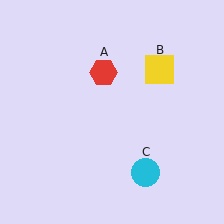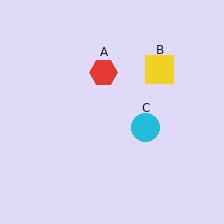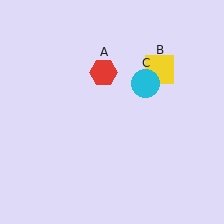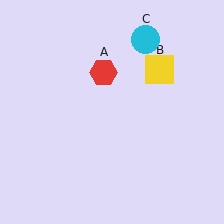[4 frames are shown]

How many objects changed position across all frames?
1 object changed position: cyan circle (object C).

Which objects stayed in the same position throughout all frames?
Red hexagon (object A) and yellow square (object B) remained stationary.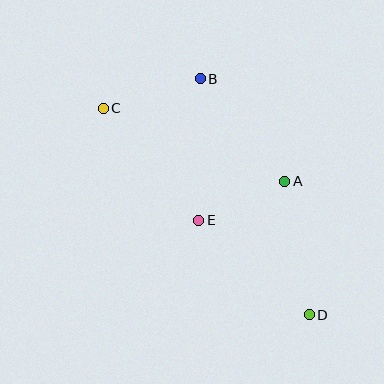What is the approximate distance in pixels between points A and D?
The distance between A and D is approximately 136 pixels.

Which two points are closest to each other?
Points A and E are closest to each other.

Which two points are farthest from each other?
Points C and D are farthest from each other.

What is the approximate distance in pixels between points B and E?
The distance between B and E is approximately 141 pixels.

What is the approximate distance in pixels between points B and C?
The distance between B and C is approximately 102 pixels.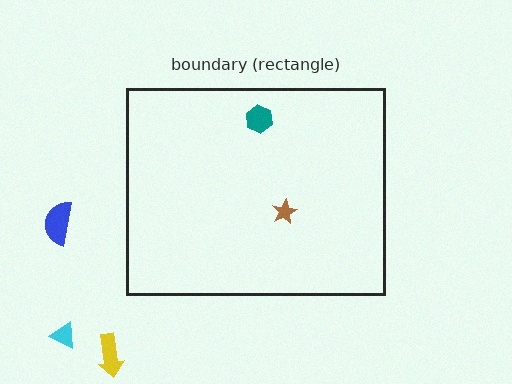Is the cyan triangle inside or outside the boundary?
Outside.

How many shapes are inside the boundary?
2 inside, 3 outside.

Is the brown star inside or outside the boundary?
Inside.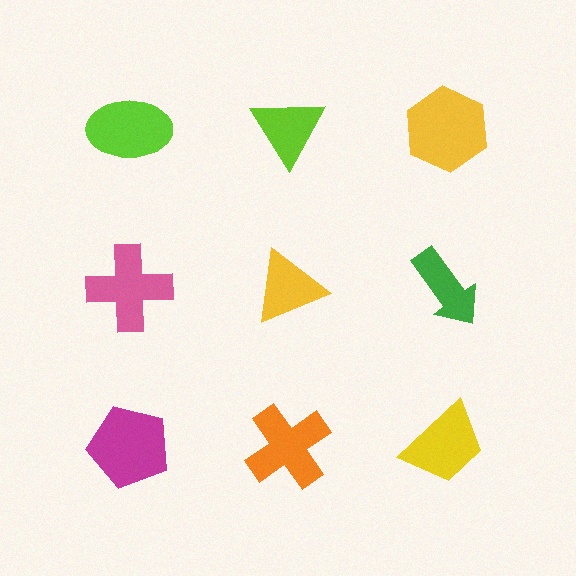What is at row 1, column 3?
A yellow hexagon.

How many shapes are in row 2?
3 shapes.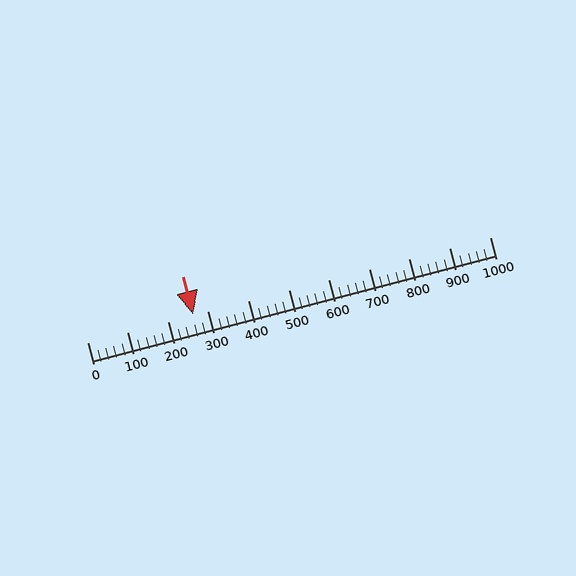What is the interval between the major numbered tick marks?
The major tick marks are spaced 100 units apart.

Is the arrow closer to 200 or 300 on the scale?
The arrow is closer to 300.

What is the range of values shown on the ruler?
The ruler shows values from 0 to 1000.